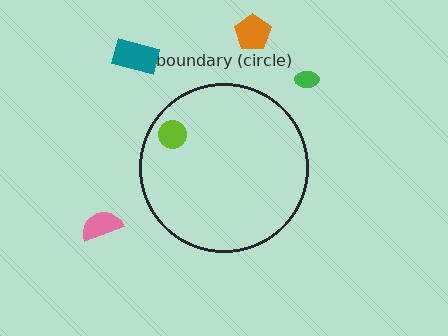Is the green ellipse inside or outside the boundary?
Outside.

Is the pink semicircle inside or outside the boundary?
Outside.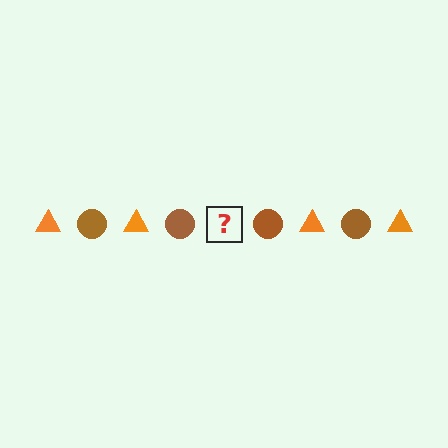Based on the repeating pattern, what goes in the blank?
The blank should be an orange triangle.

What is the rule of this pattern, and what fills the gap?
The rule is that the pattern alternates between orange triangle and brown circle. The gap should be filled with an orange triangle.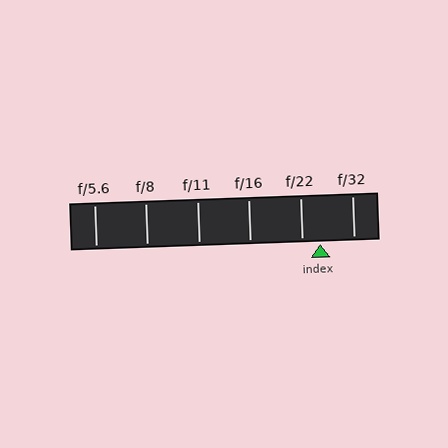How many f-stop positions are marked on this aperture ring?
There are 6 f-stop positions marked.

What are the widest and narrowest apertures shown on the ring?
The widest aperture shown is f/5.6 and the narrowest is f/32.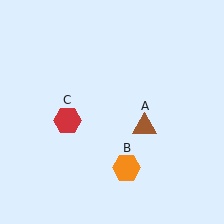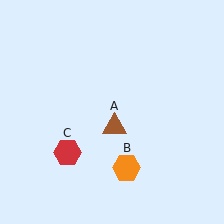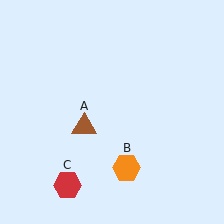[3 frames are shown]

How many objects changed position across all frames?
2 objects changed position: brown triangle (object A), red hexagon (object C).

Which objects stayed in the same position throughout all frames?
Orange hexagon (object B) remained stationary.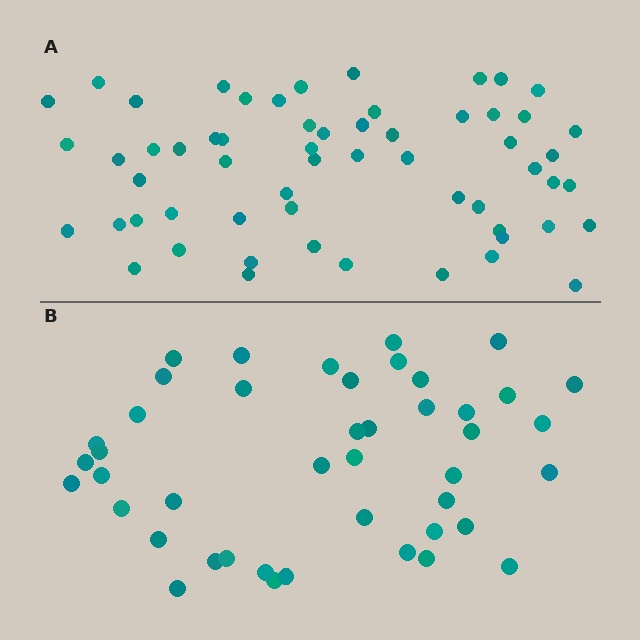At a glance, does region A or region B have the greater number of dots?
Region A (the top region) has more dots.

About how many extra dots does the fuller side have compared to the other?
Region A has approximately 15 more dots than region B.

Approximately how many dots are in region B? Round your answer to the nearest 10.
About 40 dots. (The exact count is 44, which rounds to 40.)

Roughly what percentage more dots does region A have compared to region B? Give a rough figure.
About 35% more.